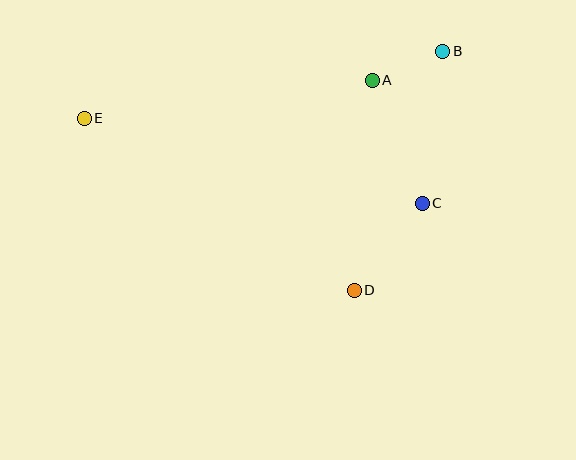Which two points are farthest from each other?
Points B and E are farthest from each other.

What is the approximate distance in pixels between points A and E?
The distance between A and E is approximately 291 pixels.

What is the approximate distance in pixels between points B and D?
The distance between B and D is approximately 255 pixels.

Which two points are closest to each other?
Points A and B are closest to each other.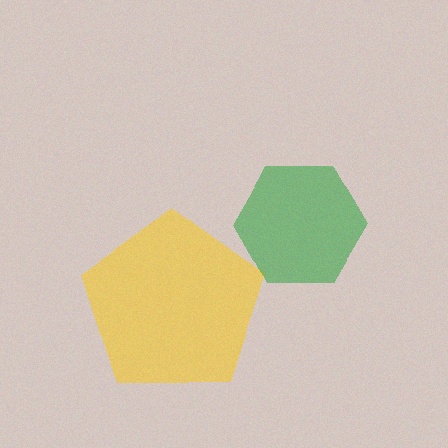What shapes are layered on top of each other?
The layered shapes are: a yellow pentagon, a green hexagon.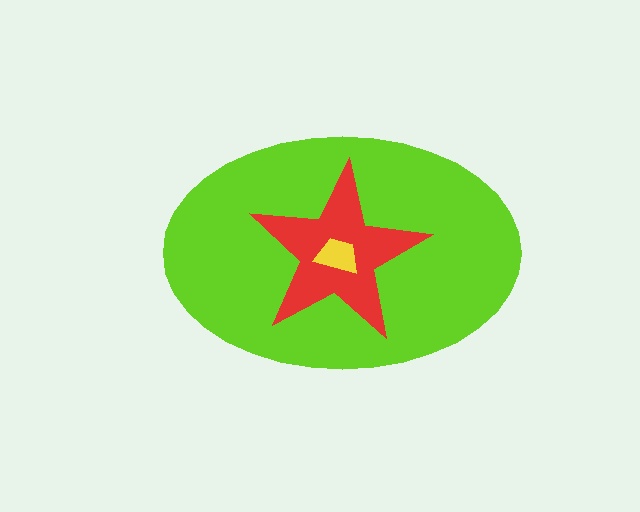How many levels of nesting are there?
3.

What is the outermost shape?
The lime ellipse.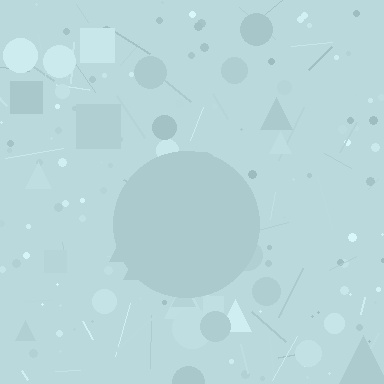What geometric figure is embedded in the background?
A circle is embedded in the background.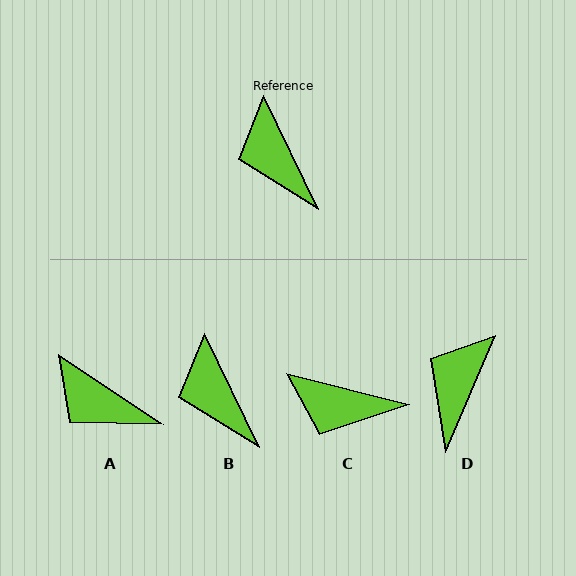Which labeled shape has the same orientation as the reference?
B.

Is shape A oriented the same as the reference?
No, it is off by about 30 degrees.